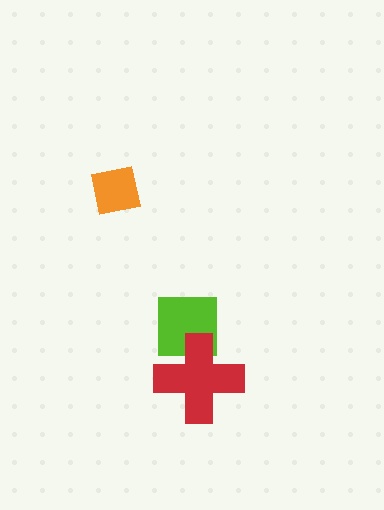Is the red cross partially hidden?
No, no other shape covers it.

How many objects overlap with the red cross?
1 object overlaps with the red cross.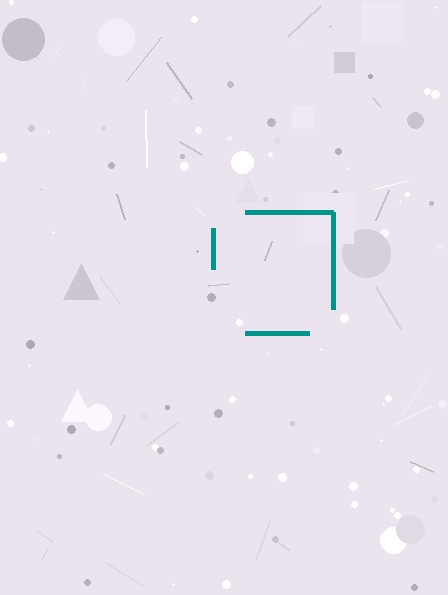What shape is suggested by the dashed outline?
The dashed outline suggests a square.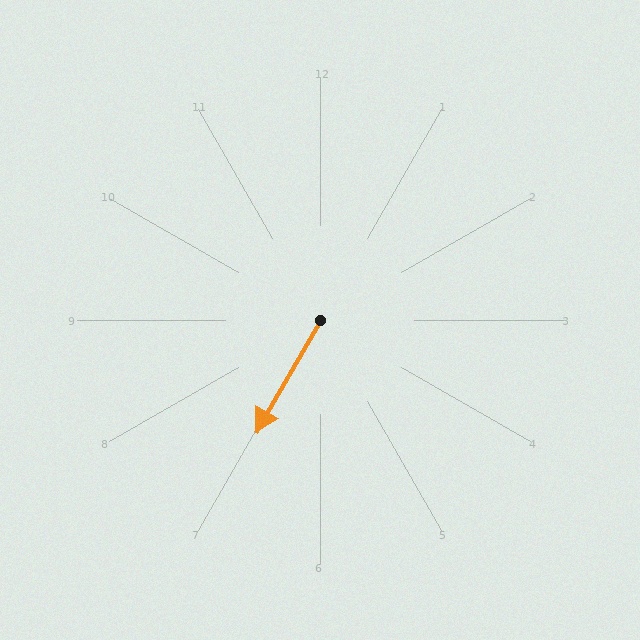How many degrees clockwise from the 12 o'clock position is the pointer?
Approximately 210 degrees.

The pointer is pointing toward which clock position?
Roughly 7 o'clock.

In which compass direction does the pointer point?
Southwest.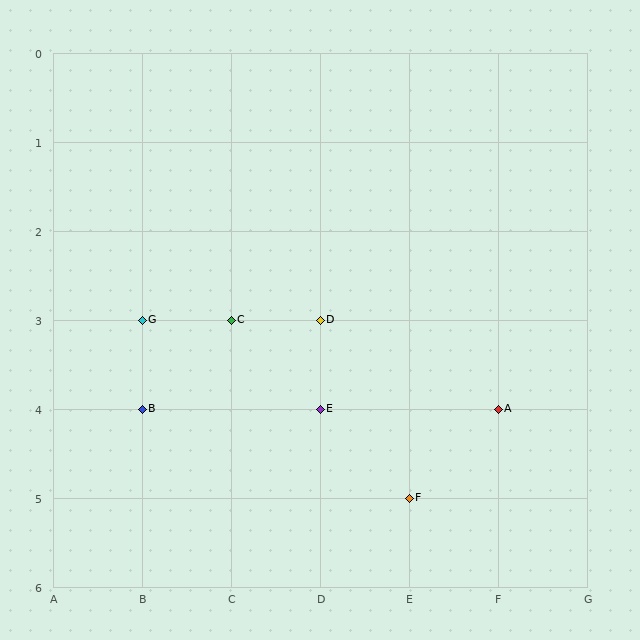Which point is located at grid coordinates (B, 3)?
Point G is at (B, 3).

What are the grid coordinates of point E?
Point E is at grid coordinates (D, 4).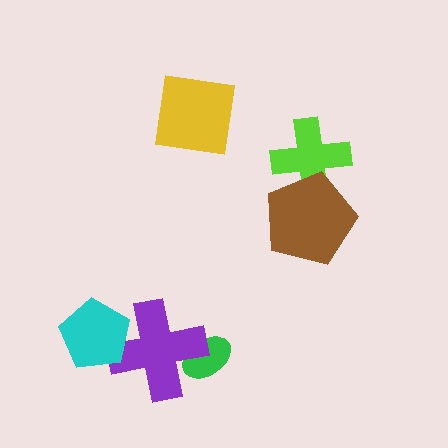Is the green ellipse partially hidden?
Yes, it is partially covered by another shape.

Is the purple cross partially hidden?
Yes, it is partially covered by another shape.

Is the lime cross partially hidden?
Yes, it is partially covered by another shape.